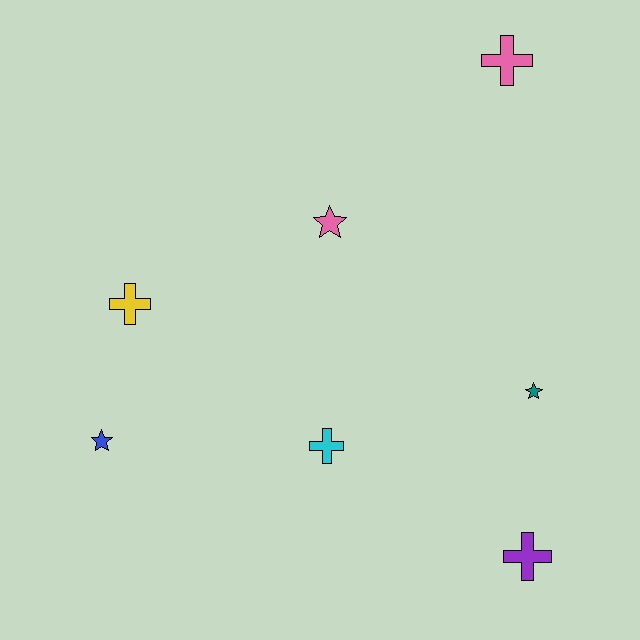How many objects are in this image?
There are 7 objects.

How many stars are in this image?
There are 3 stars.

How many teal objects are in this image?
There is 1 teal object.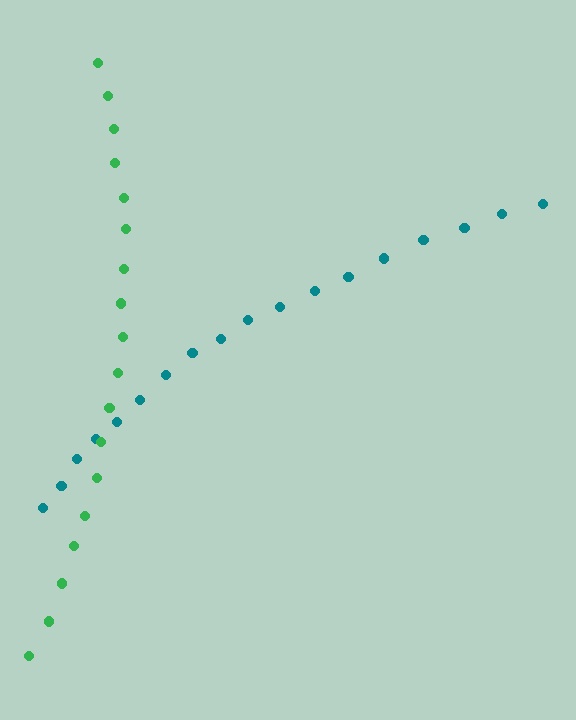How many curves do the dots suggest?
There are 2 distinct paths.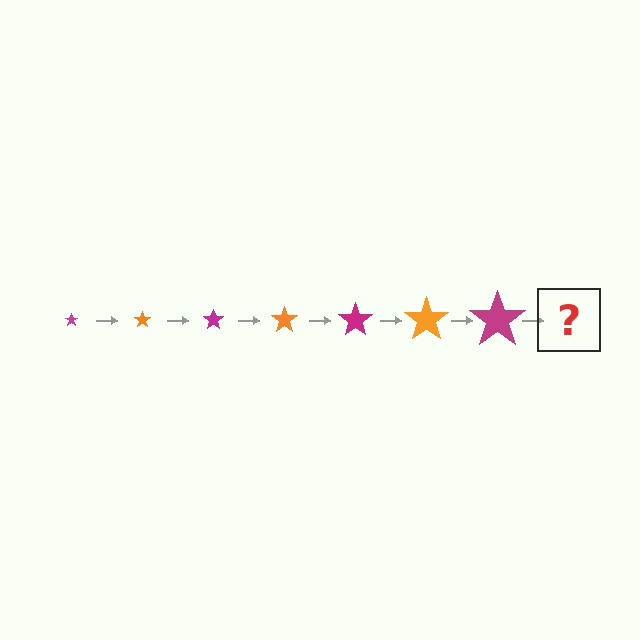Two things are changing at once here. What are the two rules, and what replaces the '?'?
The two rules are that the star grows larger each step and the color cycles through magenta and orange. The '?' should be an orange star, larger than the previous one.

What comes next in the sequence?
The next element should be an orange star, larger than the previous one.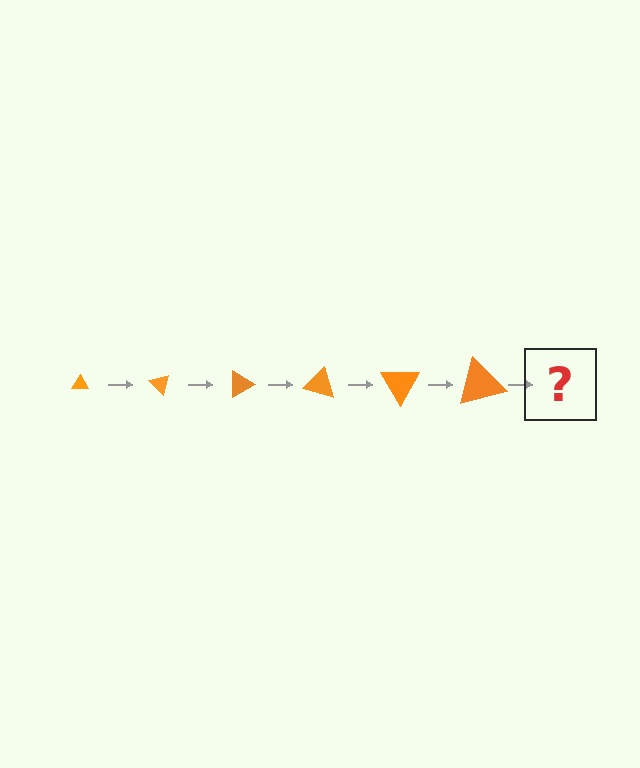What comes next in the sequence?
The next element should be a triangle, larger than the previous one and rotated 270 degrees from the start.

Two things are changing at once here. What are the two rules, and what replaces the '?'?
The two rules are that the triangle grows larger each step and it rotates 45 degrees each step. The '?' should be a triangle, larger than the previous one and rotated 270 degrees from the start.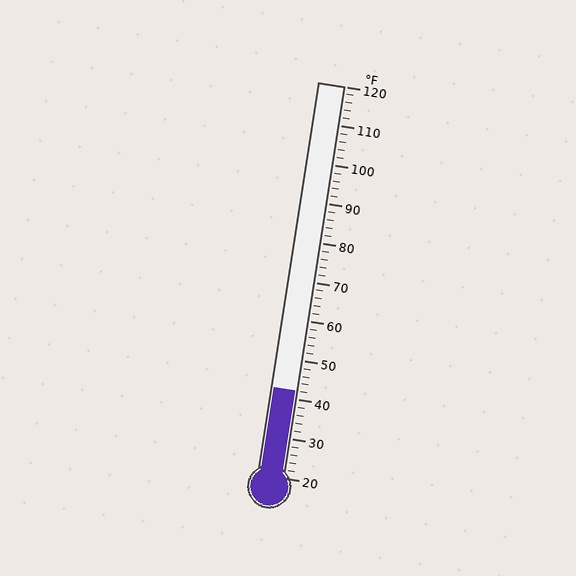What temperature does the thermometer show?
The thermometer shows approximately 42°F.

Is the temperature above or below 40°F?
The temperature is above 40°F.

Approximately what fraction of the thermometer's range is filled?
The thermometer is filled to approximately 20% of its range.